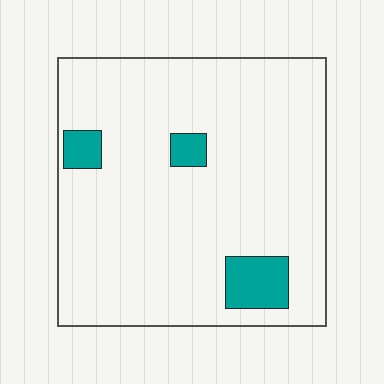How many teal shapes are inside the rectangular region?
3.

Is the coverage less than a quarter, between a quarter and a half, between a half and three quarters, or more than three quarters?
Less than a quarter.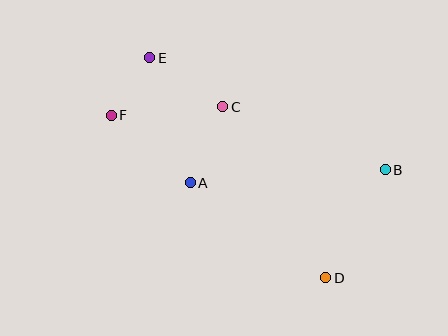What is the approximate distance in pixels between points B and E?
The distance between B and E is approximately 261 pixels.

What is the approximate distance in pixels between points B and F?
The distance between B and F is approximately 279 pixels.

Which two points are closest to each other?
Points E and F are closest to each other.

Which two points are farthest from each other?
Points D and E are farthest from each other.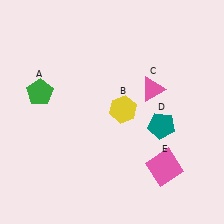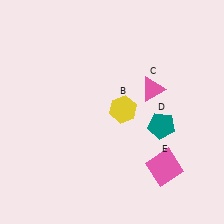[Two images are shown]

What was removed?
The green pentagon (A) was removed in Image 2.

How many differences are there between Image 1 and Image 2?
There is 1 difference between the two images.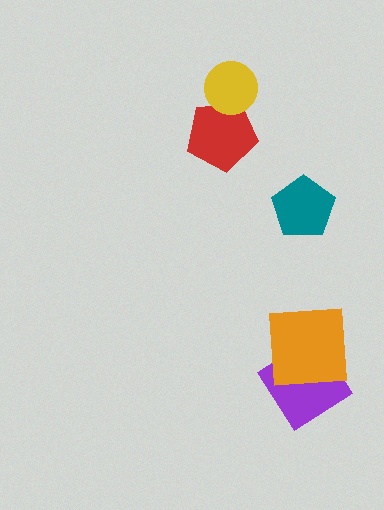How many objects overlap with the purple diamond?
1 object overlaps with the purple diamond.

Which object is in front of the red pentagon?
The yellow circle is in front of the red pentagon.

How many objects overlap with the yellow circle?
1 object overlaps with the yellow circle.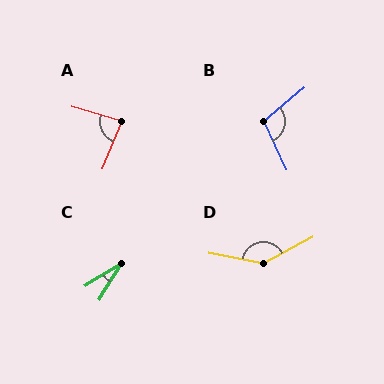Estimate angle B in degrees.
Approximately 104 degrees.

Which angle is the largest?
D, at approximately 140 degrees.